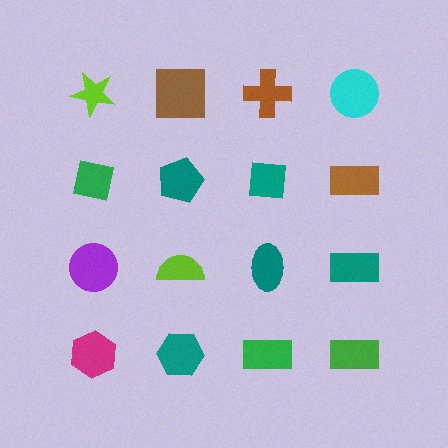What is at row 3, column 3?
A teal ellipse.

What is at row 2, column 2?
A teal pentagon.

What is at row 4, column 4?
A green rectangle.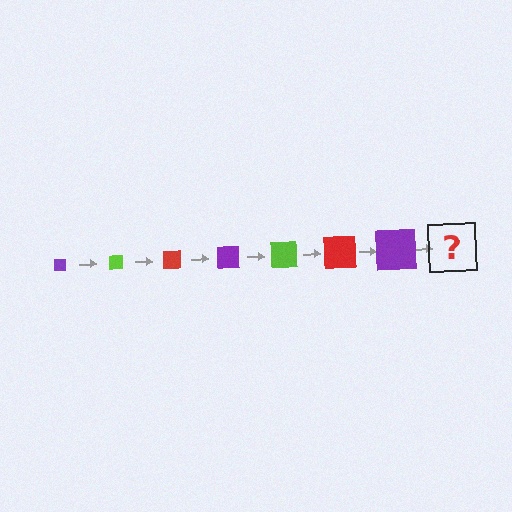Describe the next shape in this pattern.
It should be a lime square, larger than the previous one.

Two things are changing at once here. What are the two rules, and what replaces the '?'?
The two rules are that the square grows larger each step and the color cycles through purple, lime, and red. The '?' should be a lime square, larger than the previous one.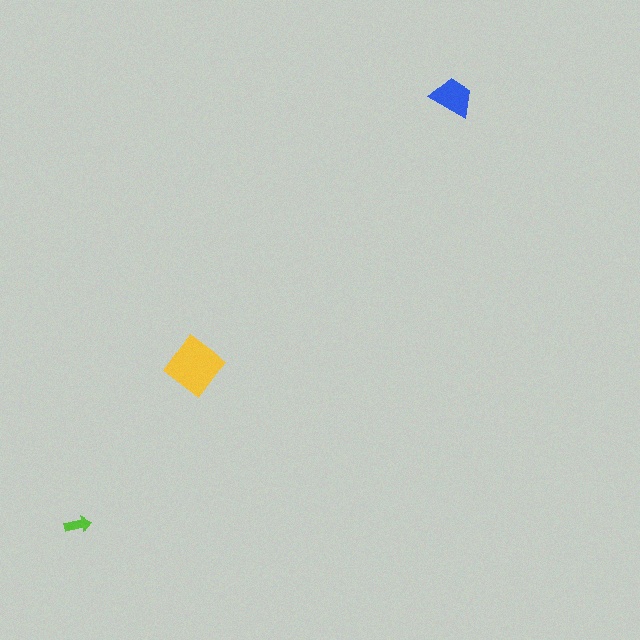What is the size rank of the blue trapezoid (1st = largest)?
2nd.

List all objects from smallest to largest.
The lime arrow, the blue trapezoid, the yellow diamond.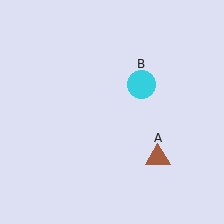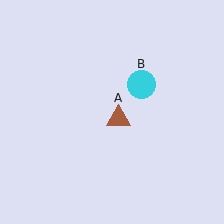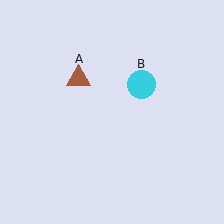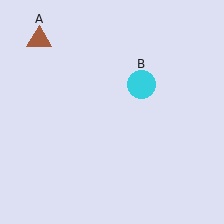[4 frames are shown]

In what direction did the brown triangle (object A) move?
The brown triangle (object A) moved up and to the left.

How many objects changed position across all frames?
1 object changed position: brown triangle (object A).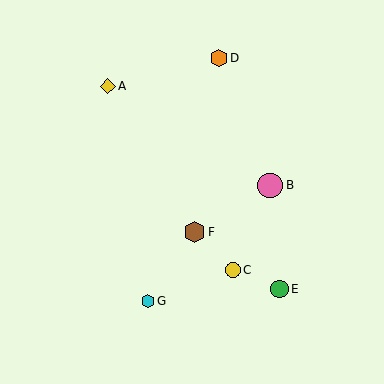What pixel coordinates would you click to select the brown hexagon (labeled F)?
Click at (194, 232) to select the brown hexagon F.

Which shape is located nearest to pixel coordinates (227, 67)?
The orange hexagon (labeled D) at (219, 58) is nearest to that location.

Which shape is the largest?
The pink circle (labeled B) is the largest.